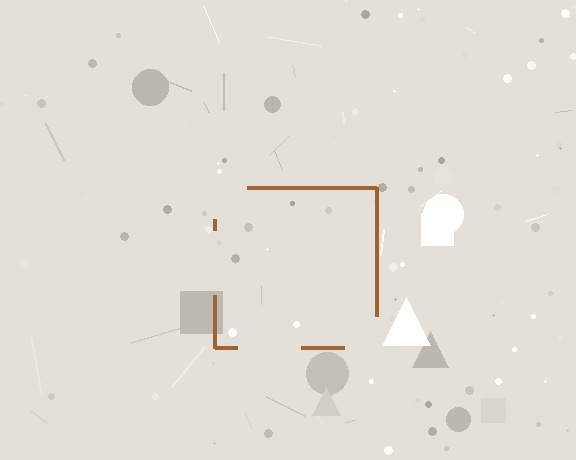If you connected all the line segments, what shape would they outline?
They would outline a square.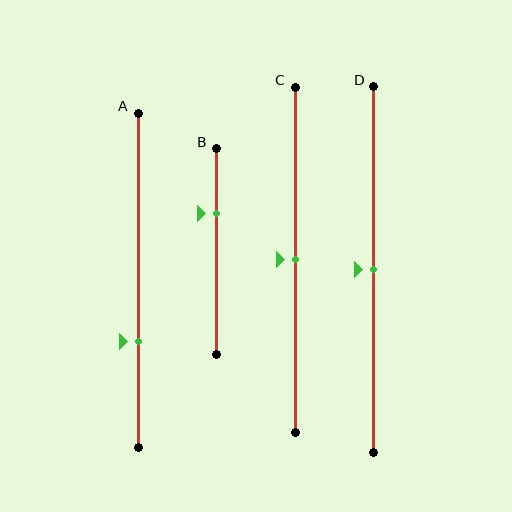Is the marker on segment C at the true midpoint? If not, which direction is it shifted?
Yes, the marker on segment C is at the true midpoint.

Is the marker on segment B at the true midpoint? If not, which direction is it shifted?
No, the marker on segment B is shifted upward by about 18% of the segment length.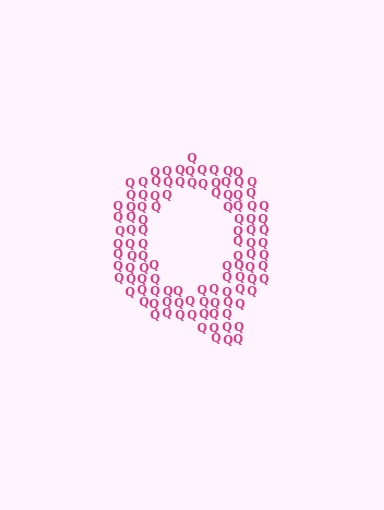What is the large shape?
The large shape is the letter Q.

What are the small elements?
The small elements are letter Q's.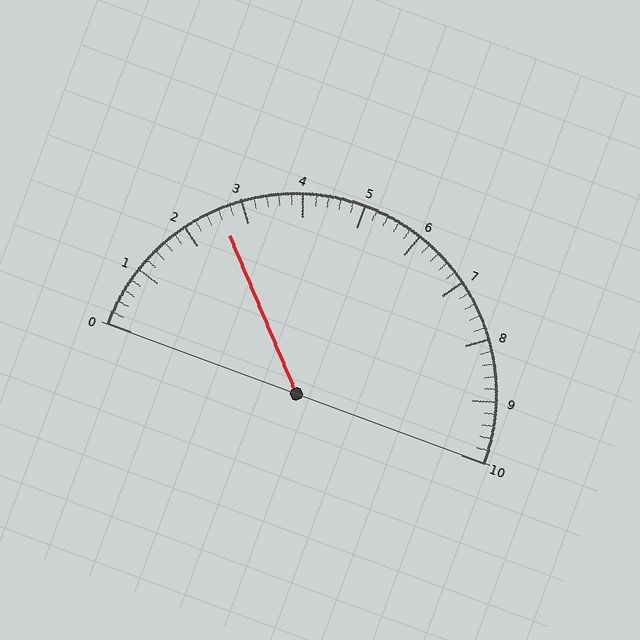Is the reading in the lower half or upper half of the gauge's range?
The reading is in the lower half of the range (0 to 10).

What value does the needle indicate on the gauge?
The needle indicates approximately 2.6.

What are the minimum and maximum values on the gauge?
The gauge ranges from 0 to 10.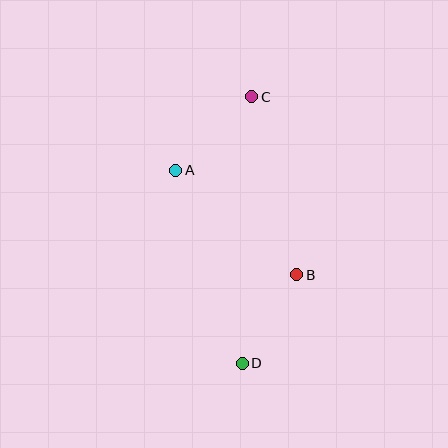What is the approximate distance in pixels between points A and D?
The distance between A and D is approximately 204 pixels.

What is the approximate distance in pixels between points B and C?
The distance between B and C is approximately 183 pixels.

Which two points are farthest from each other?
Points C and D are farthest from each other.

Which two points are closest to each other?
Points B and D are closest to each other.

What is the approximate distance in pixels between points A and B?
The distance between A and B is approximately 159 pixels.